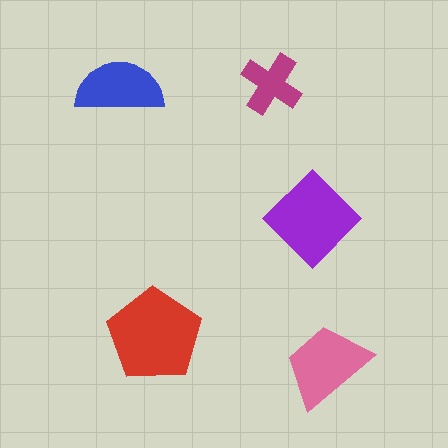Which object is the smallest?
The magenta cross.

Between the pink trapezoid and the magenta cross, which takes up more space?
The pink trapezoid.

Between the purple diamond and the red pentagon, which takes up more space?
The red pentagon.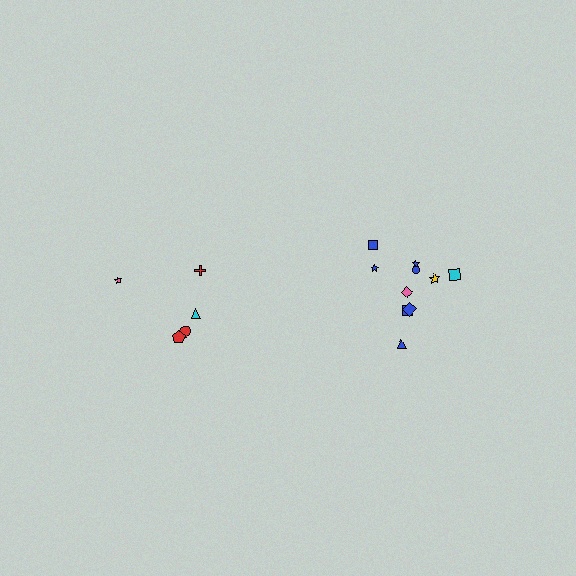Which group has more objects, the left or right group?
The right group.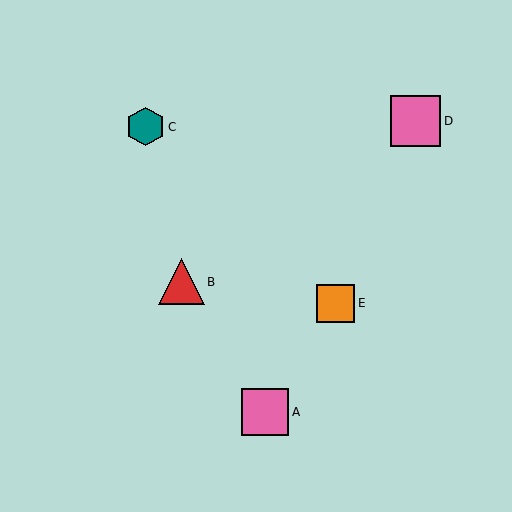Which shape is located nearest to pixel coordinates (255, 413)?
The pink square (labeled A) at (265, 412) is nearest to that location.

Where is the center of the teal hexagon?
The center of the teal hexagon is at (145, 127).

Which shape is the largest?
The pink square (labeled D) is the largest.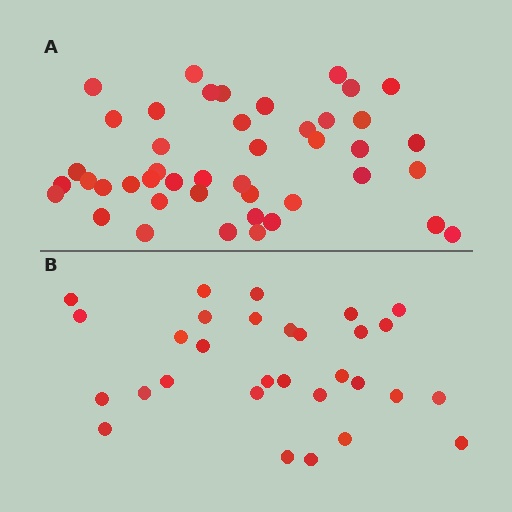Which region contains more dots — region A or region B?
Region A (the top region) has more dots.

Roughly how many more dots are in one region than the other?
Region A has approximately 15 more dots than region B.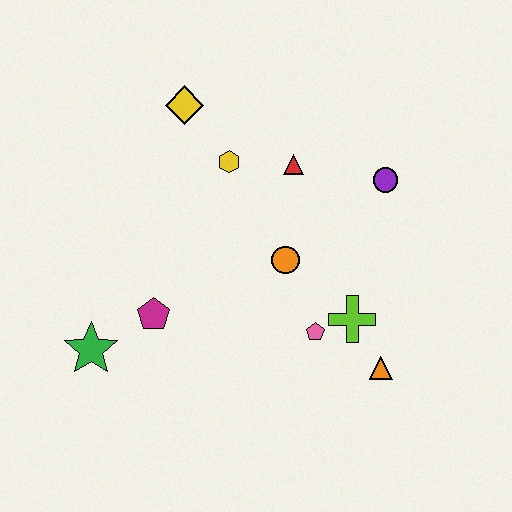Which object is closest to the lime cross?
The pink pentagon is closest to the lime cross.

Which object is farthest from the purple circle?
The green star is farthest from the purple circle.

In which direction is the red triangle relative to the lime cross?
The red triangle is above the lime cross.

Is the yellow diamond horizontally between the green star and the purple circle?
Yes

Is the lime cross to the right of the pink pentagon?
Yes